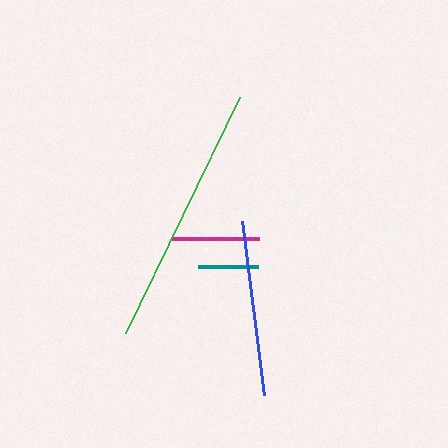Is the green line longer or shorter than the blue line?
The green line is longer than the blue line.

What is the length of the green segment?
The green segment is approximately 263 pixels long.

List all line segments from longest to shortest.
From longest to shortest: green, blue, magenta, teal.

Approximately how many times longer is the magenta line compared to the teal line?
The magenta line is approximately 1.5 times the length of the teal line.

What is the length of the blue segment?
The blue segment is approximately 176 pixels long.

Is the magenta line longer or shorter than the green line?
The green line is longer than the magenta line.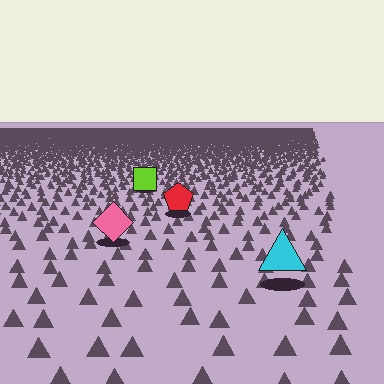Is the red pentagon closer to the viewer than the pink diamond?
No. The pink diamond is closer — you can tell from the texture gradient: the ground texture is coarser near it.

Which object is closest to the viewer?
The cyan triangle is closest. The texture marks near it are larger and more spread out.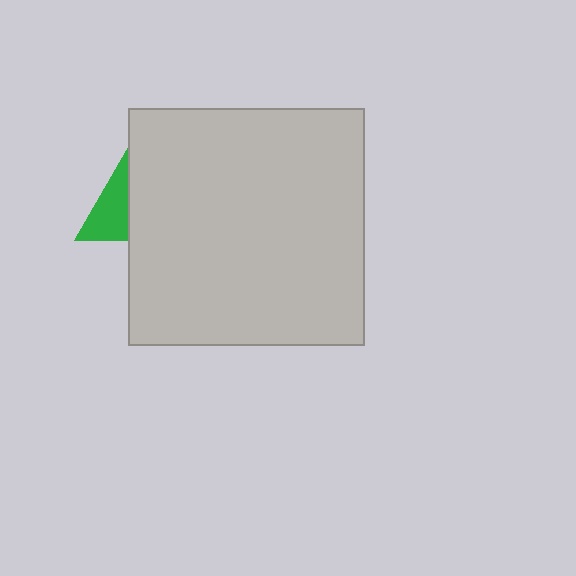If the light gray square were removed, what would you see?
You would see the complete green triangle.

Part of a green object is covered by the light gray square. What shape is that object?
It is a triangle.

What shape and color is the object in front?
The object in front is a light gray square.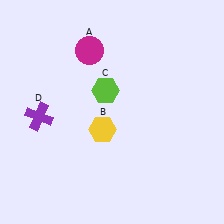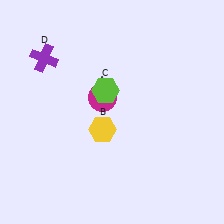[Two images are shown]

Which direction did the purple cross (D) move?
The purple cross (D) moved up.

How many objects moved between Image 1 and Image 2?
2 objects moved between the two images.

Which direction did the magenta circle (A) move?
The magenta circle (A) moved down.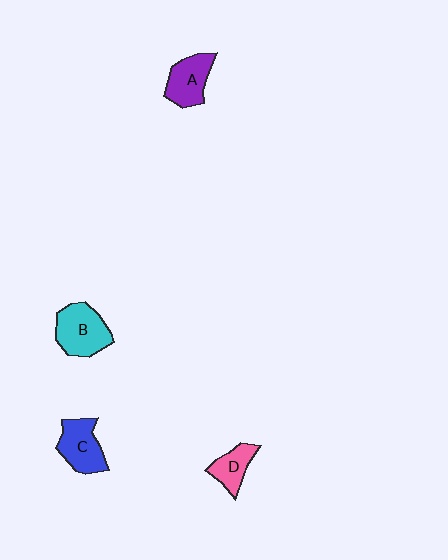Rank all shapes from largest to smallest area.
From largest to smallest: B (cyan), C (blue), A (purple), D (pink).